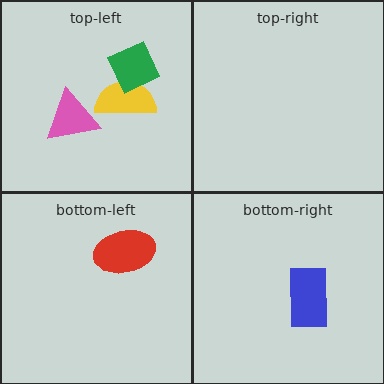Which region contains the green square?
The top-left region.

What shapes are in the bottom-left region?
The red ellipse.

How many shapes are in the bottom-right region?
1.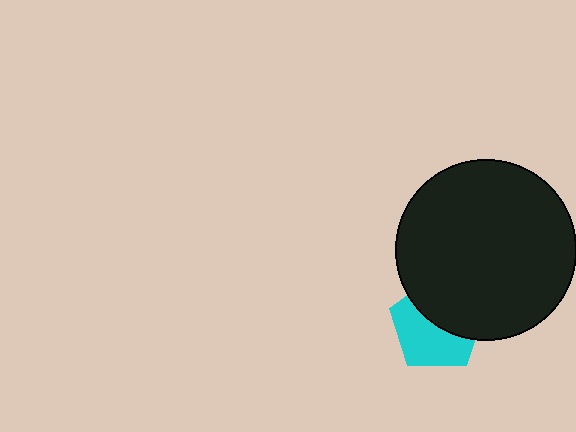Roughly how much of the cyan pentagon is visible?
About half of it is visible (roughly 52%).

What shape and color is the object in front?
The object in front is a black circle.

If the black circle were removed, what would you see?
You would see the complete cyan pentagon.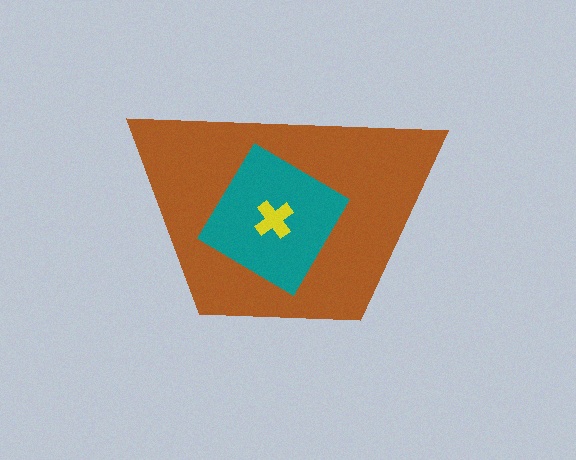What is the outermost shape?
The brown trapezoid.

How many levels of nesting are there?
3.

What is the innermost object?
The yellow cross.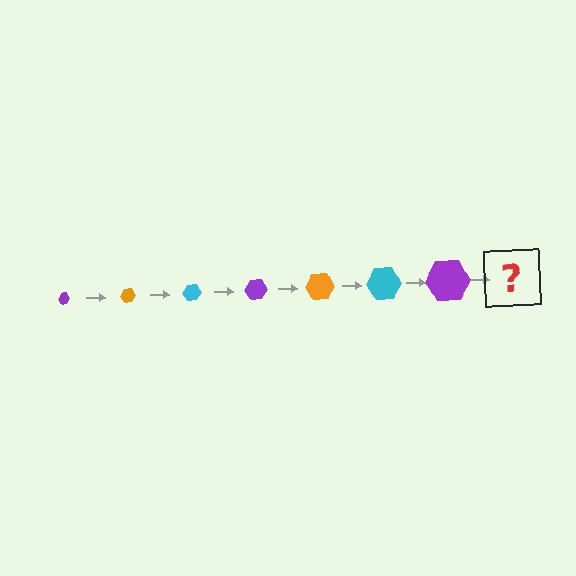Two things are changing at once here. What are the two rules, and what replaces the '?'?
The two rules are that the hexagon grows larger each step and the color cycles through purple, orange, and cyan. The '?' should be an orange hexagon, larger than the previous one.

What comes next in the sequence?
The next element should be an orange hexagon, larger than the previous one.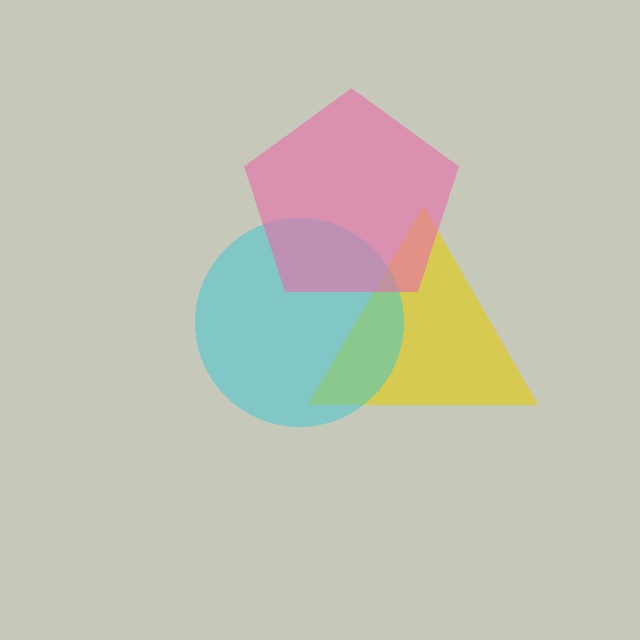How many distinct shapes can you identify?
There are 3 distinct shapes: a yellow triangle, a cyan circle, a pink pentagon.